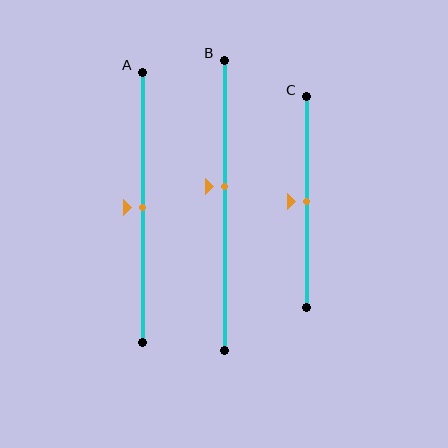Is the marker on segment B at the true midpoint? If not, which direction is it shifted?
No, the marker on segment B is shifted upward by about 6% of the segment length.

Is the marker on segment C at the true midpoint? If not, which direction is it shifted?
Yes, the marker on segment C is at the true midpoint.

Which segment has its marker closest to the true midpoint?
Segment A has its marker closest to the true midpoint.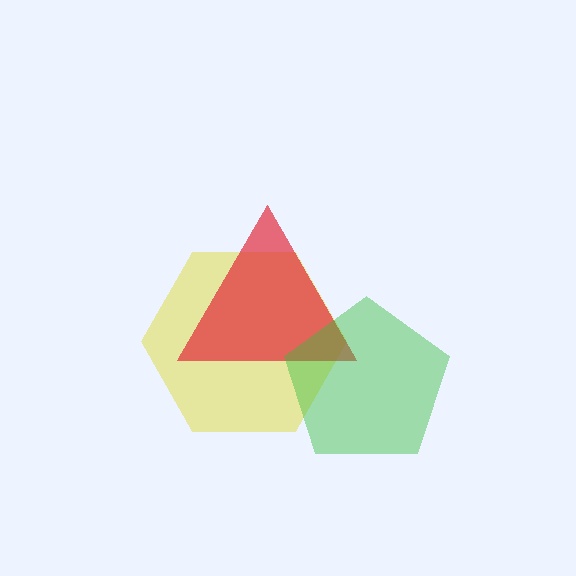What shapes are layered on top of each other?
The layered shapes are: a yellow hexagon, a red triangle, a green pentagon.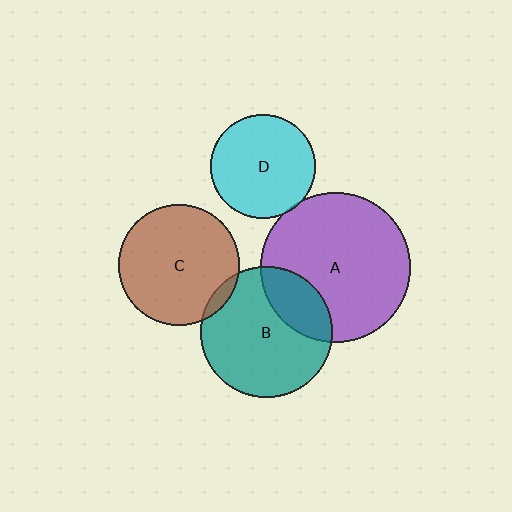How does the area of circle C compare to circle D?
Approximately 1.3 times.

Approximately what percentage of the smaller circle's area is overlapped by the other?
Approximately 5%.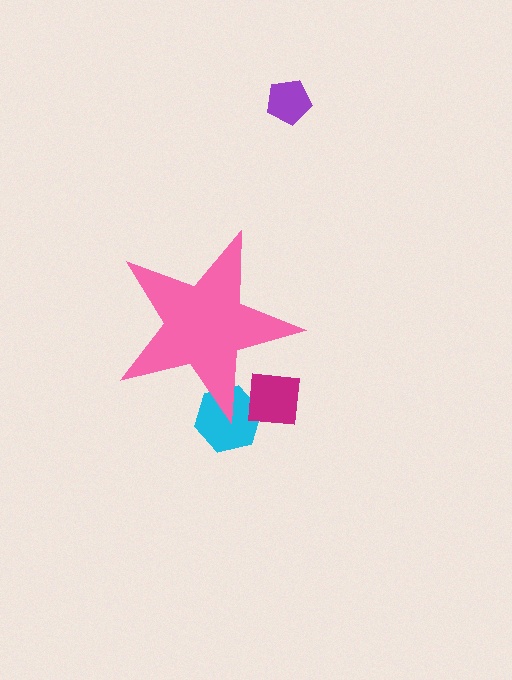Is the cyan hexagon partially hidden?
Yes, the cyan hexagon is partially hidden behind the pink star.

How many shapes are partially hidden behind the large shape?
2 shapes are partially hidden.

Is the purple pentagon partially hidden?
No, the purple pentagon is fully visible.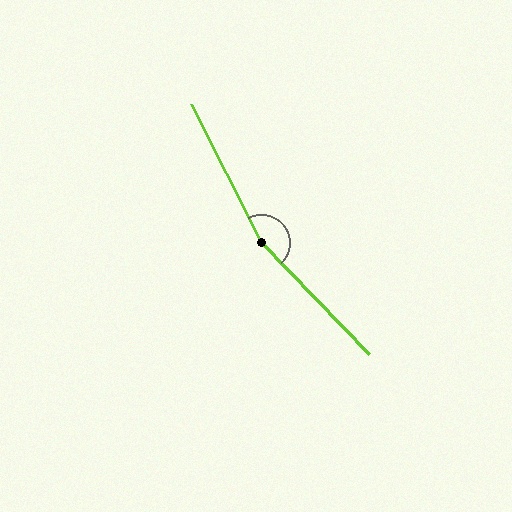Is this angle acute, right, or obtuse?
It is obtuse.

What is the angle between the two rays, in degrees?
Approximately 163 degrees.